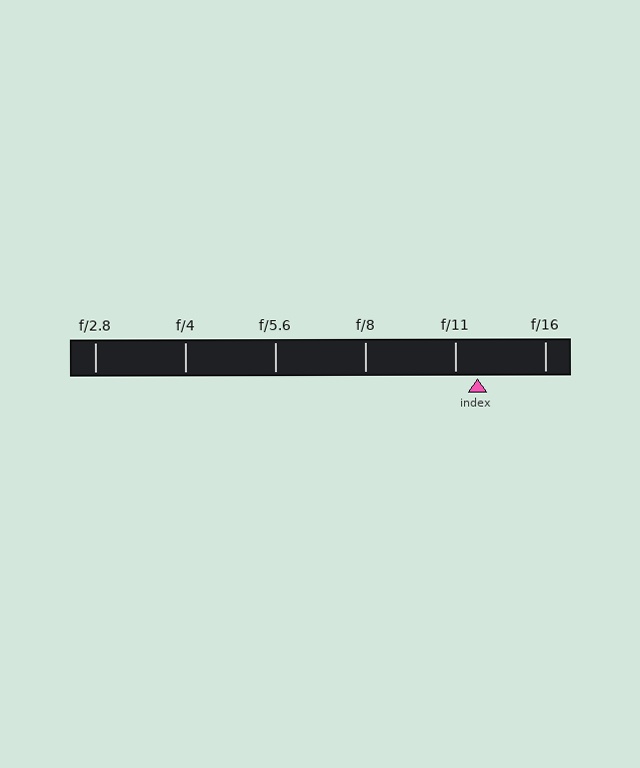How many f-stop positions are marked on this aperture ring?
There are 6 f-stop positions marked.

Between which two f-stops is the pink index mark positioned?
The index mark is between f/11 and f/16.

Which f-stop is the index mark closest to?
The index mark is closest to f/11.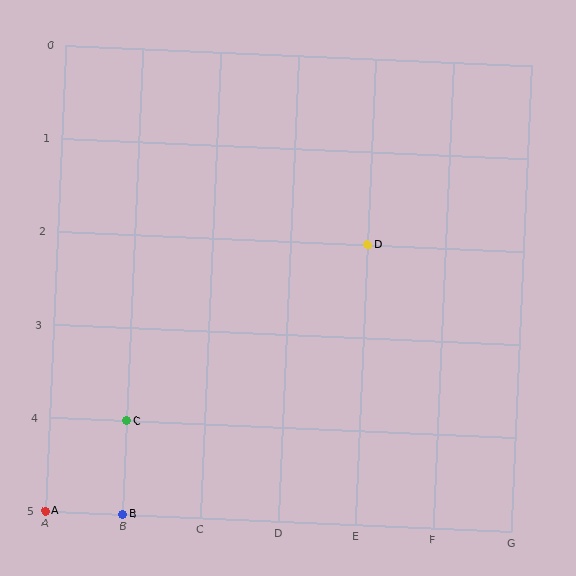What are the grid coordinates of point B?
Point B is at grid coordinates (B, 5).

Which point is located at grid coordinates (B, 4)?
Point C is at (B, 4).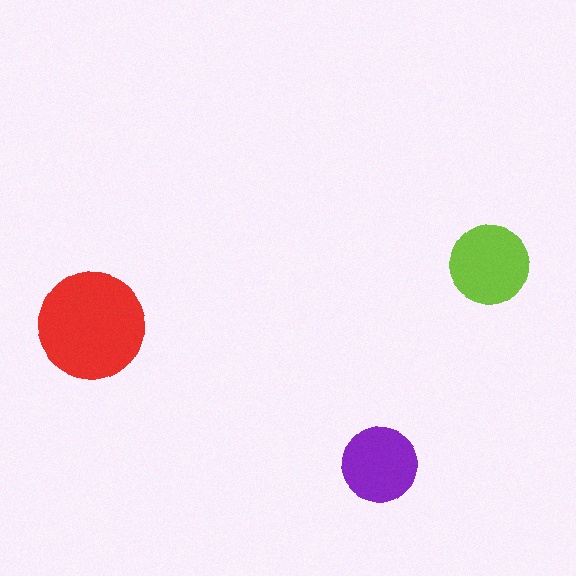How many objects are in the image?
There are 3 objects in the image.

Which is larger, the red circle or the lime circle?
The red one.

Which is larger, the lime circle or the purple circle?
The lime one.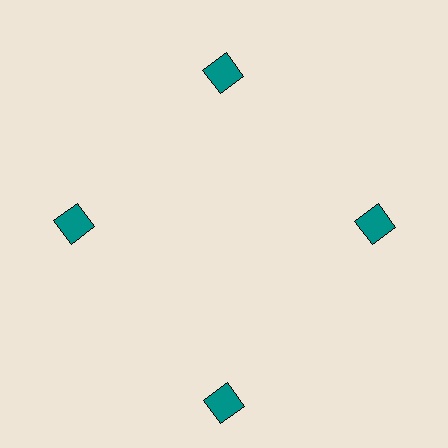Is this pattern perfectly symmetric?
No. The 4 teal squares are arranged in a ring, but one element near the 6 o'clock position is pushed outward from the center, breaking the 4-fold rotational symmetry.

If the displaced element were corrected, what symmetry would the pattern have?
It would have 4-fold rotational symmetry — the pattern would map onto itself every 90 degrees.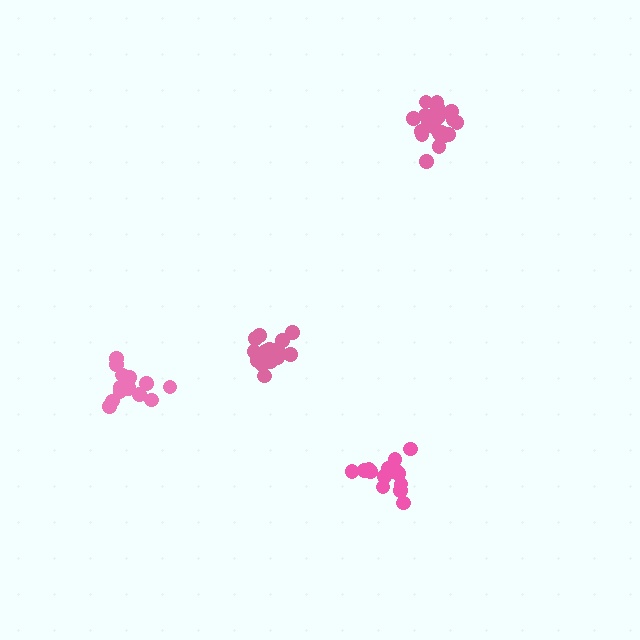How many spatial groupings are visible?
There are 4 spatial groupings.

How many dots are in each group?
Group 1: 17 dots, Group 2: 17 dots, Group 3: 21 dots, Group 4: 15 dots (70 total).